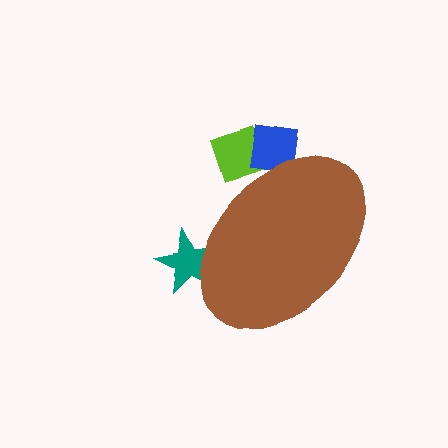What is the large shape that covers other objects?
A brown ellipse.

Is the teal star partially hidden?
Yes, the teal star is partially hidden behind the brown ellipse.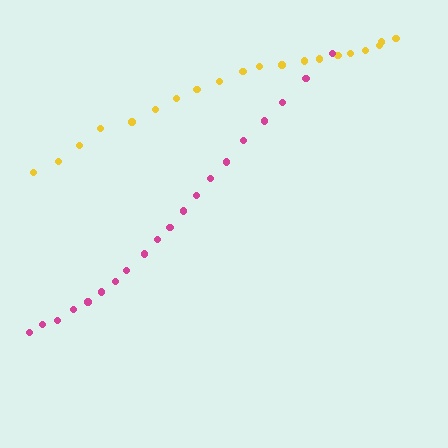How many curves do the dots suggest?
There are 2 distinct paths.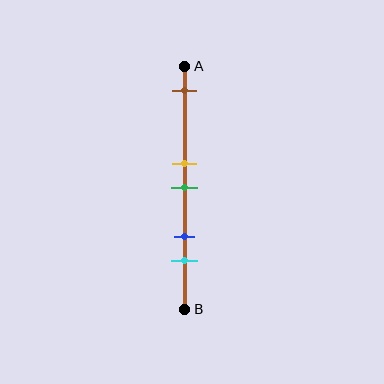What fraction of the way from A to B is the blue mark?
The blue mark is approximately 70% (0.7) of the way from A to B.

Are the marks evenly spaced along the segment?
No, the marks are not evenly spaced.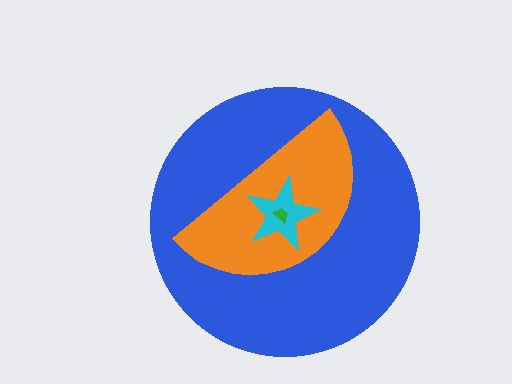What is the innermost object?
The green trapezoid.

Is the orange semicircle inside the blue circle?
Yes.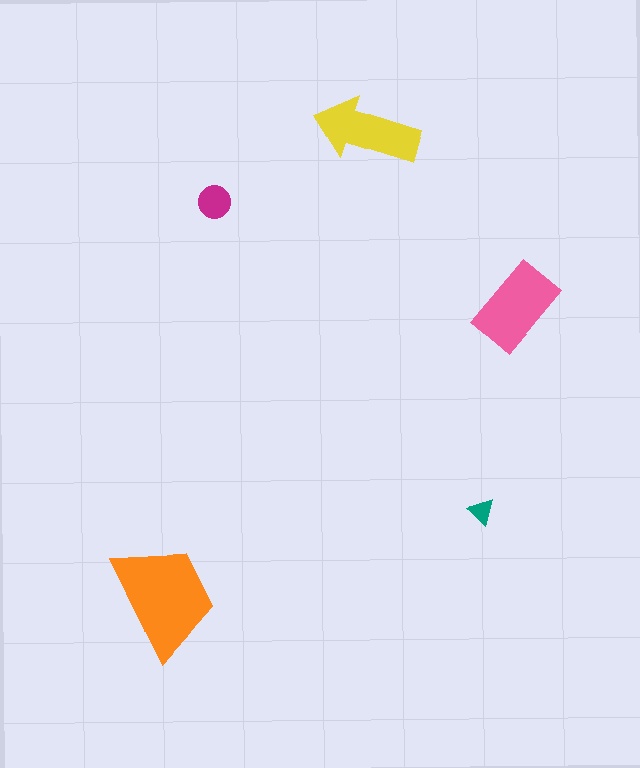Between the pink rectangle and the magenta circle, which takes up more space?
The pink rectangle.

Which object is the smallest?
The teal triangle.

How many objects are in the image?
There are 5 objects in the image.